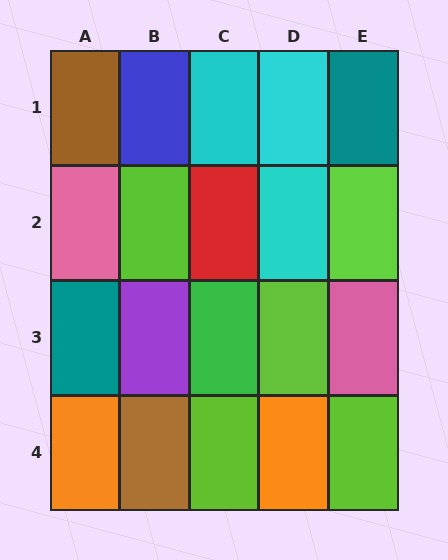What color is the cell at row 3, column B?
Purple.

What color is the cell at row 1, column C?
Cyan.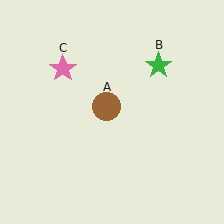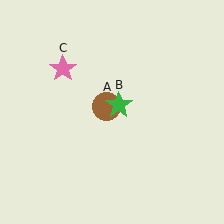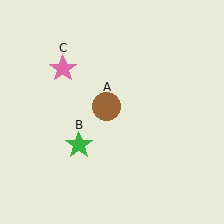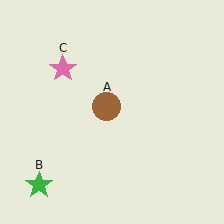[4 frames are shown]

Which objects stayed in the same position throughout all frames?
Brown circle (object A) and pink star (object C) remained stationary.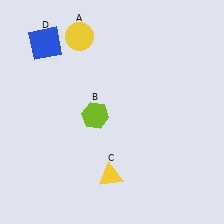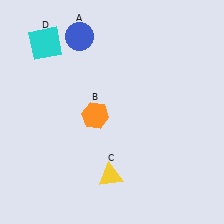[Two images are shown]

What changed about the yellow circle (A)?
In Image 1, A is yellow. In Image 2, it changed to blue.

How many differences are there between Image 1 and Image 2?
There are 3 differences between the two images.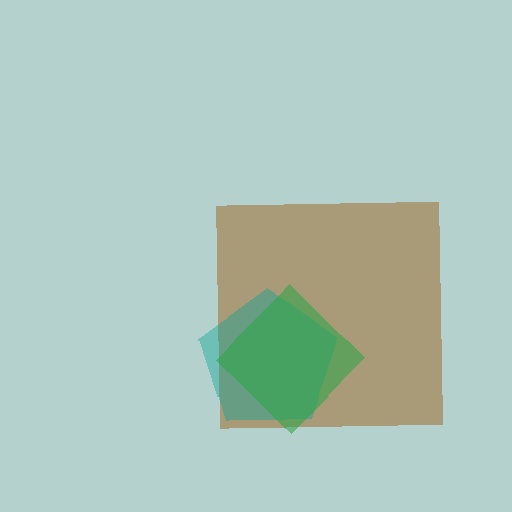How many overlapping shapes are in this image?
There are 3 overlapping shapes in the image.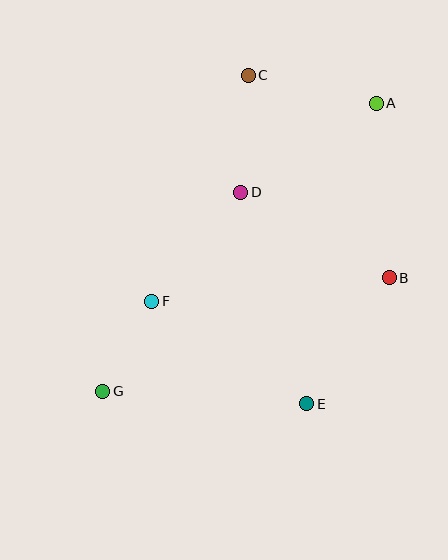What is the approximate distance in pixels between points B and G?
The distance between B and G is approximately 308 pixels.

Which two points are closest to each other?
Points F and G are closest to each other.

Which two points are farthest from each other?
Points A and G are farthest from each other.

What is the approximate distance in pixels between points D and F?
The distance between D and F is approximately 140 pixels.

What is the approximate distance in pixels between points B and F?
The distance between B and F is approximately 239 pixels.